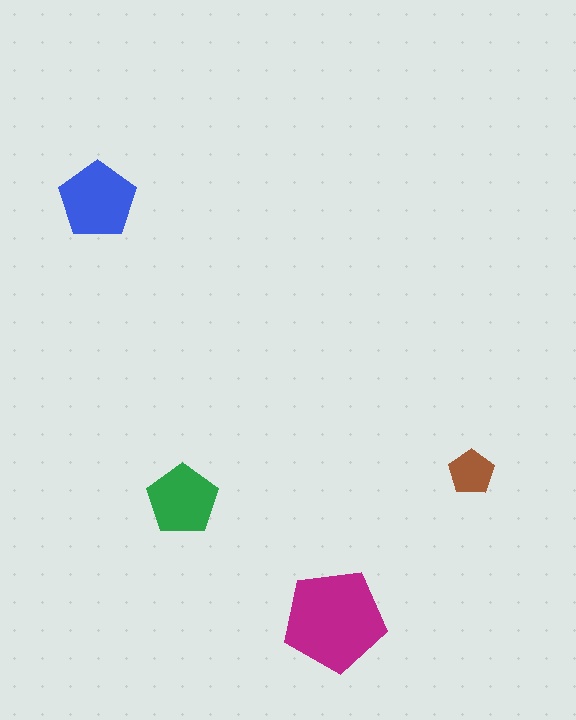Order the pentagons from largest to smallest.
the magenta one, the blue one, the green one, the brown one.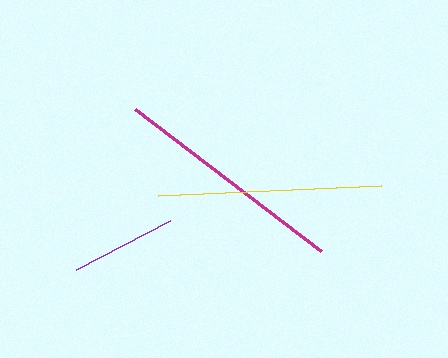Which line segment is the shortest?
The purple line is the shortest at approximately 106 pixels.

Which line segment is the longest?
The magenta line is the longest at approximately 234 pixels.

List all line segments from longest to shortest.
From longest to shortest: magenta, yellow, purple.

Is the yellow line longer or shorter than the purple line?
The yellow line is longer than the purple line.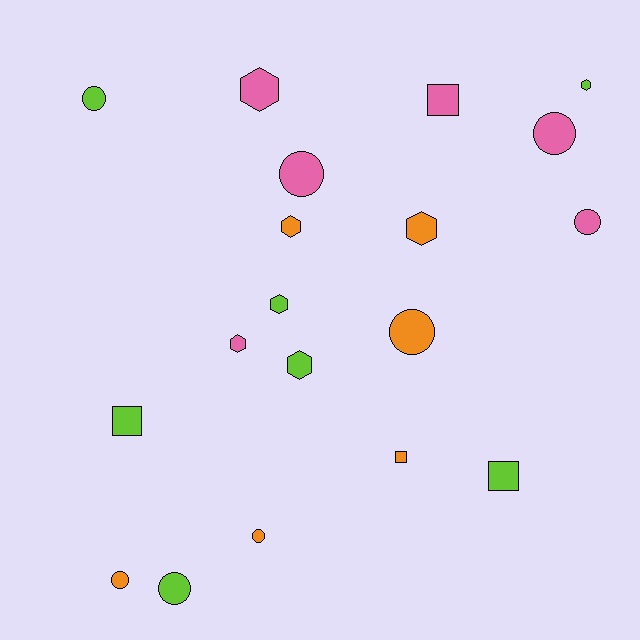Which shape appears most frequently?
Circle, with 8 objects.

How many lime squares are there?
There are 2 lime squares.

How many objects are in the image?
There are 19 objects.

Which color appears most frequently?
Lime, with 7 objects.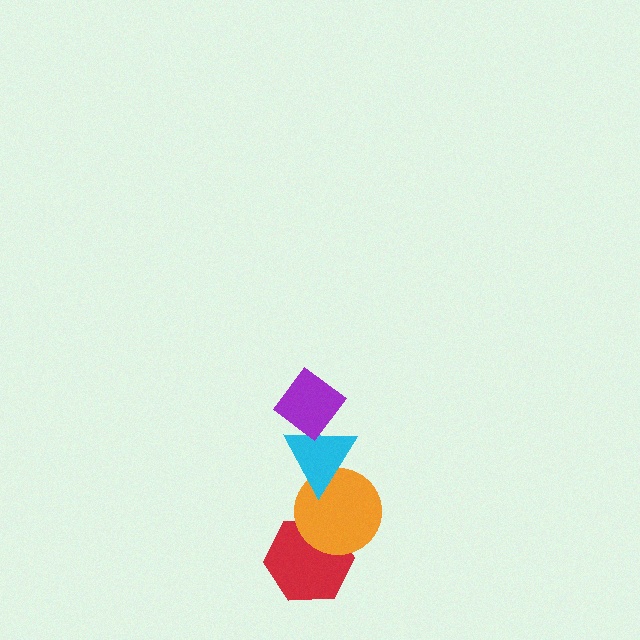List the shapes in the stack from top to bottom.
From top to bottom: the purple diamond, the cyan triangle, the orange circle, the red hexagon.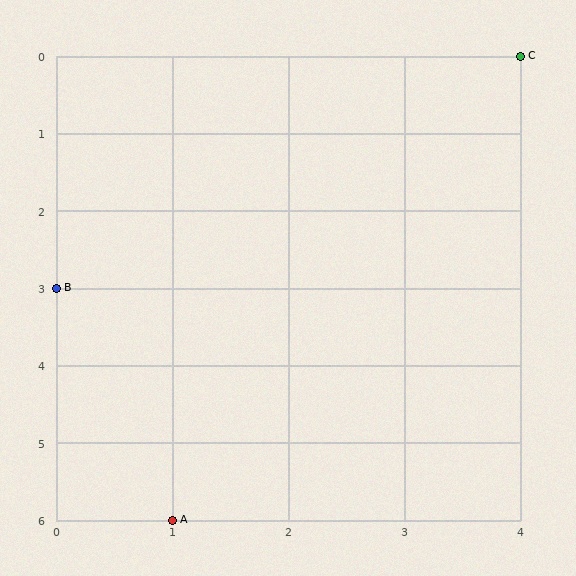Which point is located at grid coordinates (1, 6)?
Point A is at (1, 6).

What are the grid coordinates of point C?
Point C is at grid coordinates (4, 0).